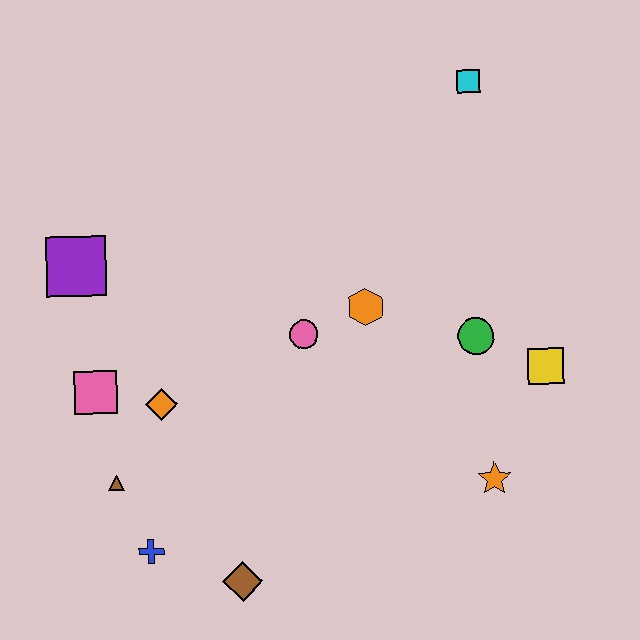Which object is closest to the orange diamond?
The pink square is closest to the orange diamond.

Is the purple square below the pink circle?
No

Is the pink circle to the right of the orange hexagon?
No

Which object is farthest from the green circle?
The purple square is farthest from the green circle.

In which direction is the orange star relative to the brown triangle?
The orange star is to the right of the brown triangle.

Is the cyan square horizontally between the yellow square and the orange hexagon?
Yes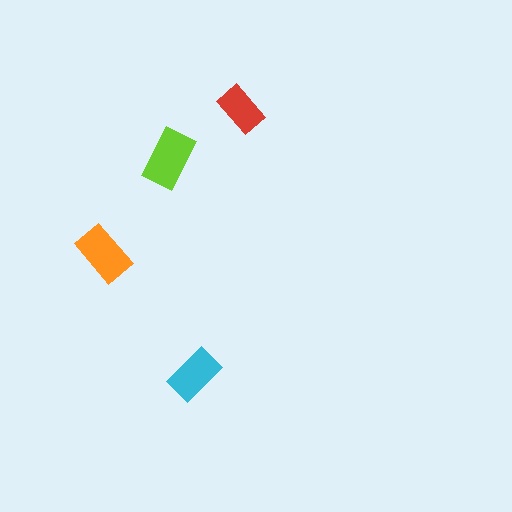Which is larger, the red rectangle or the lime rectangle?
The lime one.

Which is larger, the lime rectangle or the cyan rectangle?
The lime one.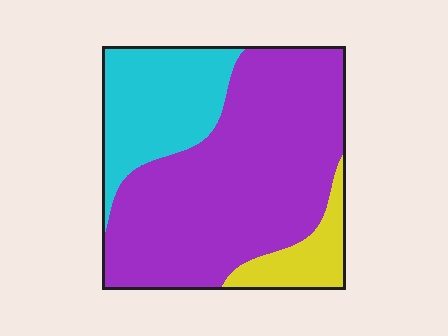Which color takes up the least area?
Yellow, at roughly 10%.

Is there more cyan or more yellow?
Cyan.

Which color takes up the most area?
Purple, at roughly 65%.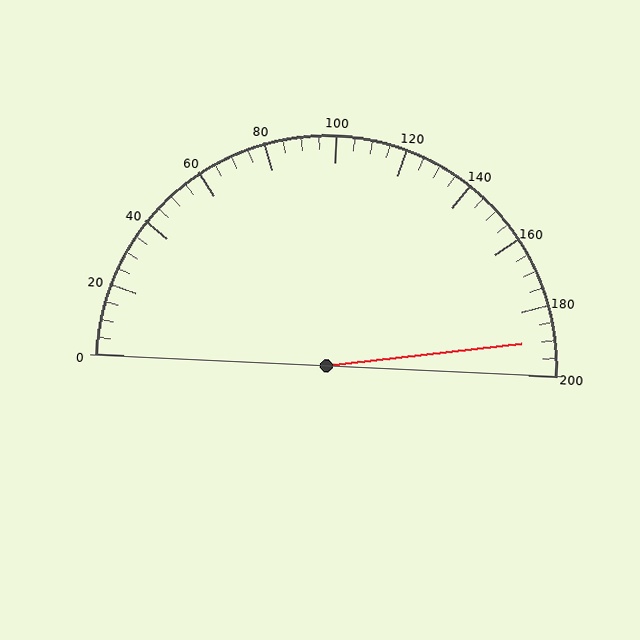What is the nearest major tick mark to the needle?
The nearest major tick mark is 200.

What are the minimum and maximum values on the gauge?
The gauge ranges from 0 to 200.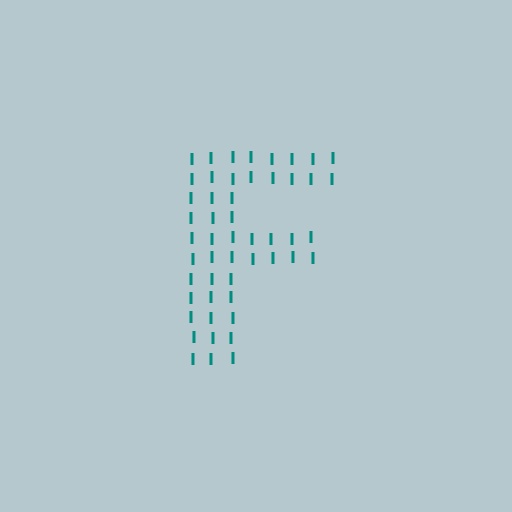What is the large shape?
The large shape is the letter F.